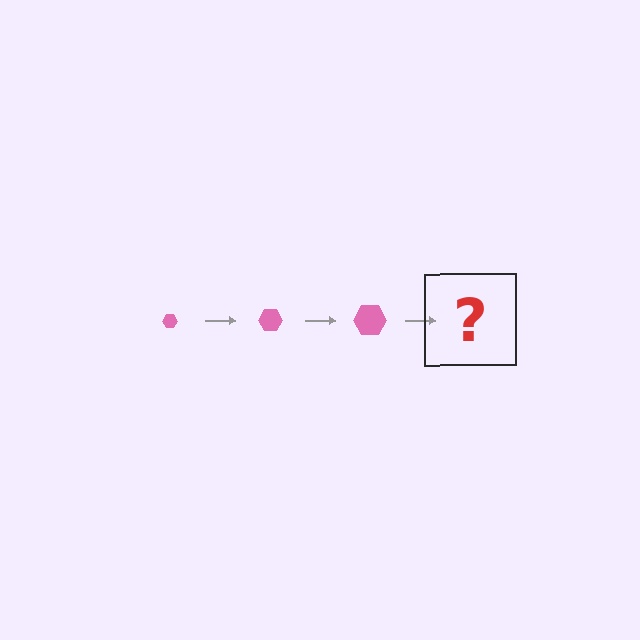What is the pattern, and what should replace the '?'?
The pattern is that the hexagon gets progressively larger each step. The '?' should be a pink hexagon, larger than the previous one.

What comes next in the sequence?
The next element should be a pink hexagon, larger than the previous one.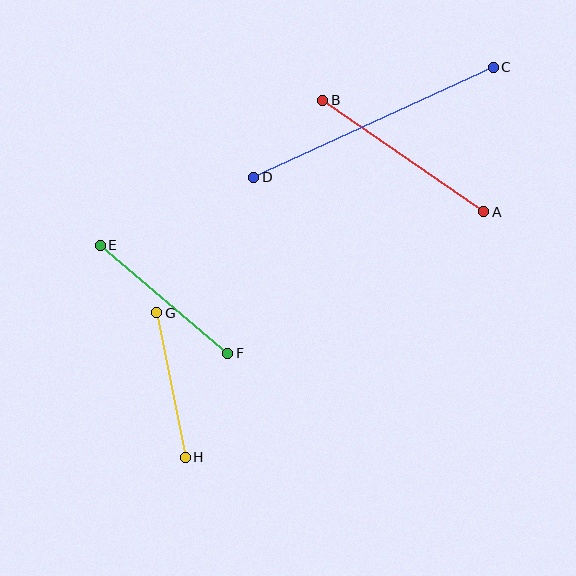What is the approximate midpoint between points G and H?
The midpoint is at approximately (171, 385) pixels.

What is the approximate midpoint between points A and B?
The midpoint is at approximately (403, 156) pixels.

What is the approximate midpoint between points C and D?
The midpoint is at approximately (373, 122) pixels.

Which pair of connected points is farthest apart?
Points C and D are farthest apart.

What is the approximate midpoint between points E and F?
The midpoint is at approximately (164, 299) pixels.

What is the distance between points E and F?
The distance is approximately 167 pixels.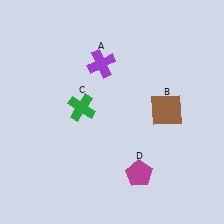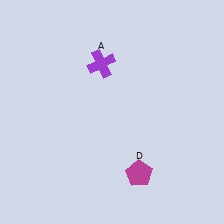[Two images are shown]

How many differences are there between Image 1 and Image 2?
There are 2 differences between the two images.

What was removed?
The green cross (C), the brown square (B) were removed in Image 2.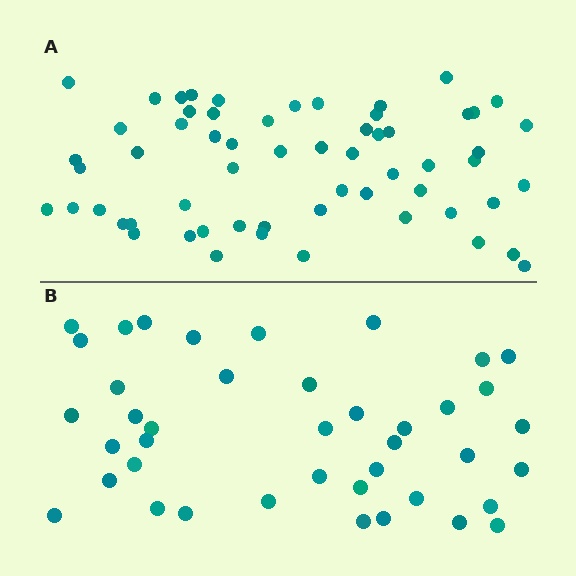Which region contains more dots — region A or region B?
Region A (the top region) has more dots.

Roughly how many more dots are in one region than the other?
Region A has approximately 20 more dots than region B.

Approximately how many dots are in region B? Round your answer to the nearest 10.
About 40 dots. (The exact count is 41, which rounds to 40.)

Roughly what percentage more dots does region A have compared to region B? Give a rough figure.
About 45% more.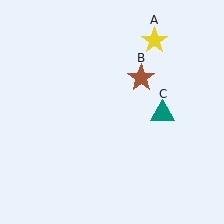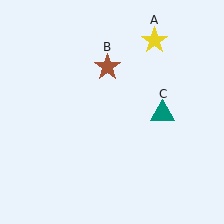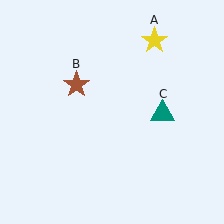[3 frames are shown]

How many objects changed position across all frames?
1 object changed position: brown star (object B).